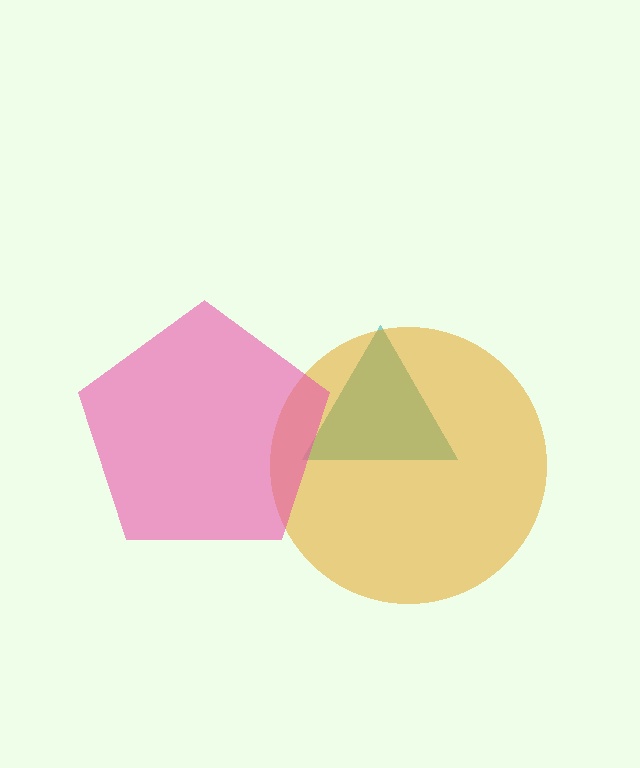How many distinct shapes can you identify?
There are 3 distinct shapes: a teal triangle, an orange circle, a pink pentagon.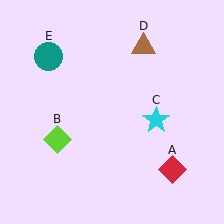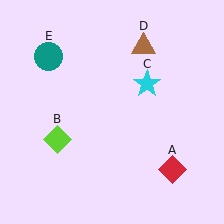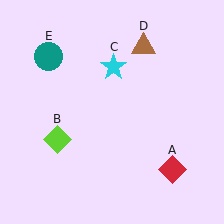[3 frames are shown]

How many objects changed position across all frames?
1 object changed position: cyan star (object C).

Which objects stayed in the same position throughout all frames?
Red diamond (object A) and lime diamond (object B) and brown triangle (object D) and teal circle (object E) remained stationary.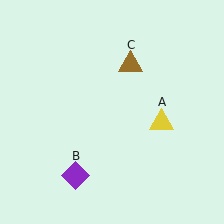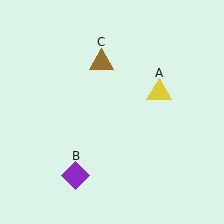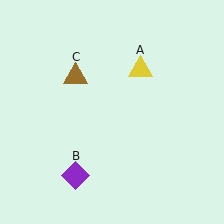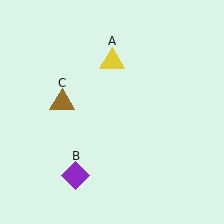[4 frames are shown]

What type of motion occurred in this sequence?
The yellow triangle (object A), brown triangle (object C) rotated counterclockwise around the center of the scene.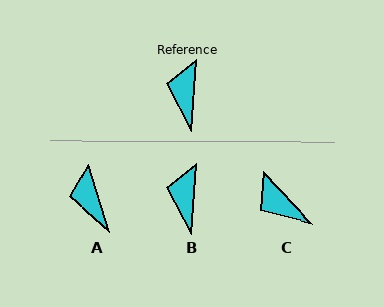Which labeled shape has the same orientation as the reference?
B.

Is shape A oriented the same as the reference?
No, it is off by about 22 degrees.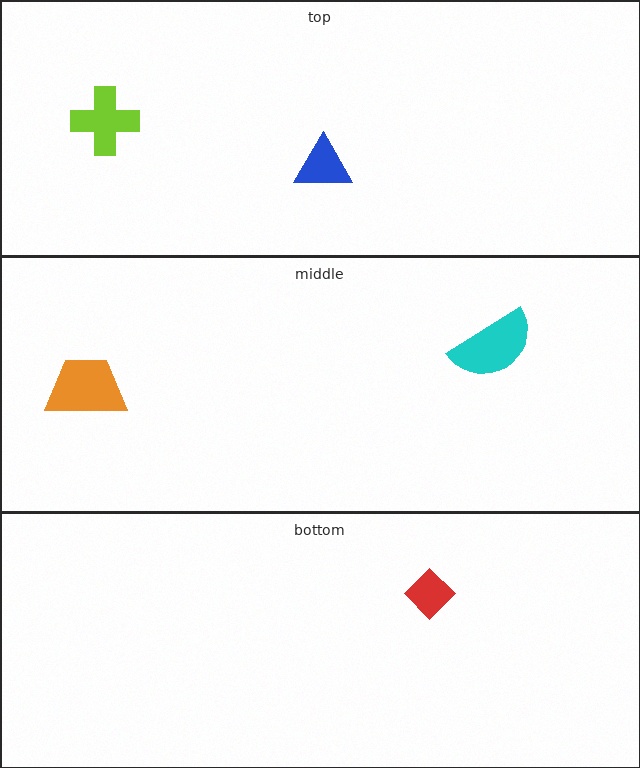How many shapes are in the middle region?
2.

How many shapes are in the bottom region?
1.